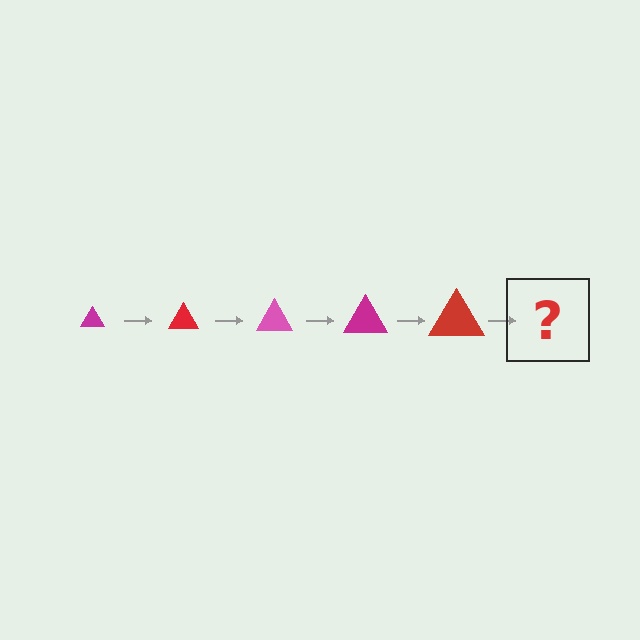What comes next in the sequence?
The next element should be a pink triangle, larger than the previous one.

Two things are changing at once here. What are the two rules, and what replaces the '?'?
The two rules are that the triangle grows larger each step and the color cycles through magenta, red, and pink. The '?' should be a pink triangle, larger than the previous one.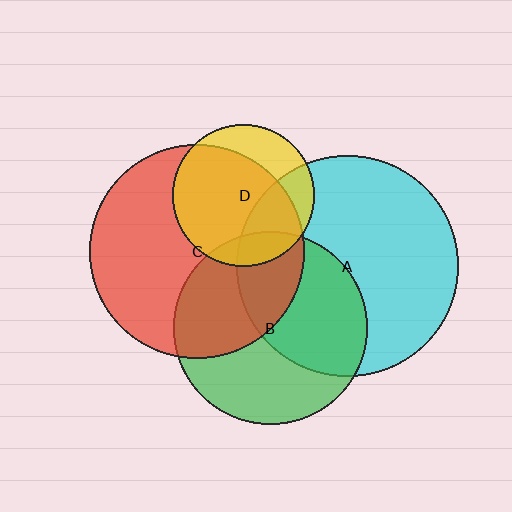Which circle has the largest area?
Circle A (cyan).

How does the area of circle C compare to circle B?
Approximately 1.2 times.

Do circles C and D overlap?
Yes.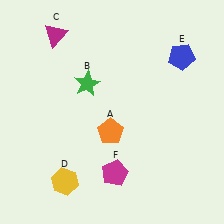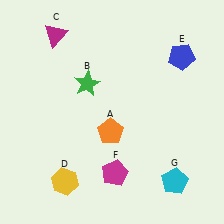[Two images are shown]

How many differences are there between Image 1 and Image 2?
There is 1 difference between the two images.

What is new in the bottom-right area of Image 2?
A cyan pentagon (G) was added in the bottom-right area of Image 2.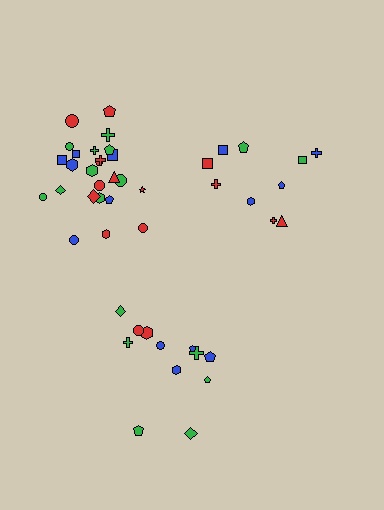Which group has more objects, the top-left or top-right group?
The top-left group.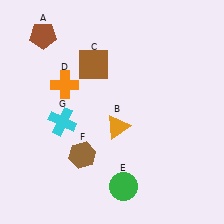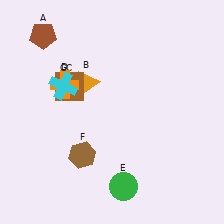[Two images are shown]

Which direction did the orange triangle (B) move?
The orange triangle (B) moved up.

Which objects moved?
The objects that moved are: the orange triangle (B), the brown square (C), the cyan cross (G).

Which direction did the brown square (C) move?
The brown square (C) moved left.